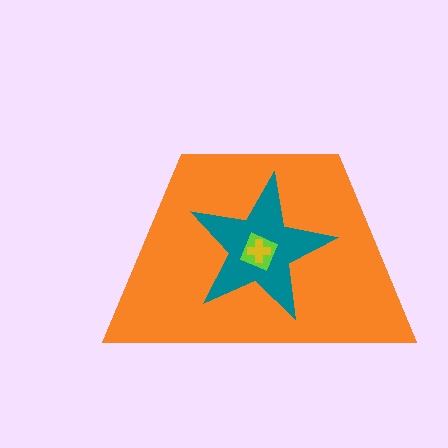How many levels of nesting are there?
4.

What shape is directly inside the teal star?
The lime diamond.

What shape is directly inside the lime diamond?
The yellow cross.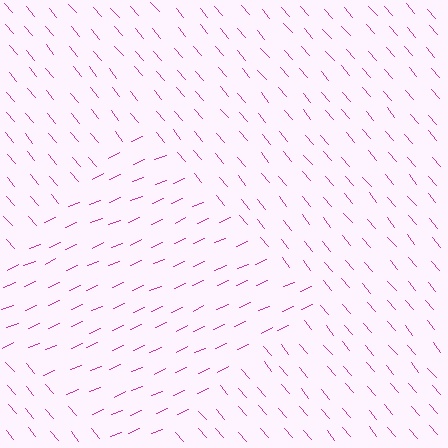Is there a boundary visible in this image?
Yes, there is a texture boundary formed by a change in line orientation.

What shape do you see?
I see a diamond.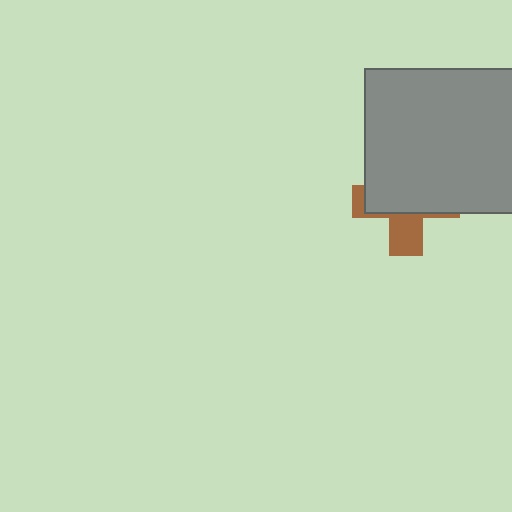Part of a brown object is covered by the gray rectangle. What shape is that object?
It is a cross.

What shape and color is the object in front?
The object in front is a gray rectangle.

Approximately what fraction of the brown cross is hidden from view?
Roughly 66% of the brown cross is hidden behind the gray rectangle.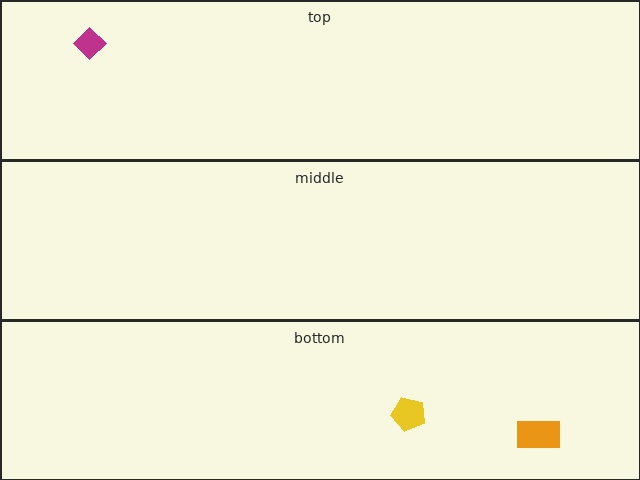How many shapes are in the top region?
1.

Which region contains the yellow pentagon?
The bottom region.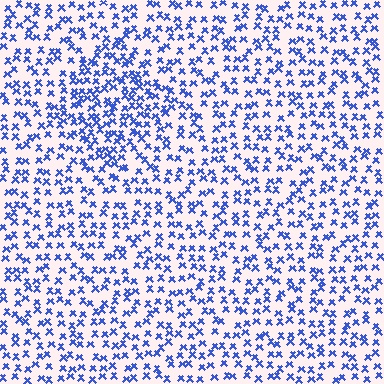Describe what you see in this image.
The image contains small blue elements arranged at two different densities. A diamond-shaped region is visible where the elements are more densely packed than the surrounding area.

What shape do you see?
I see a diamond.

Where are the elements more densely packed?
The elements are more densely packed inside the diamond boundary.